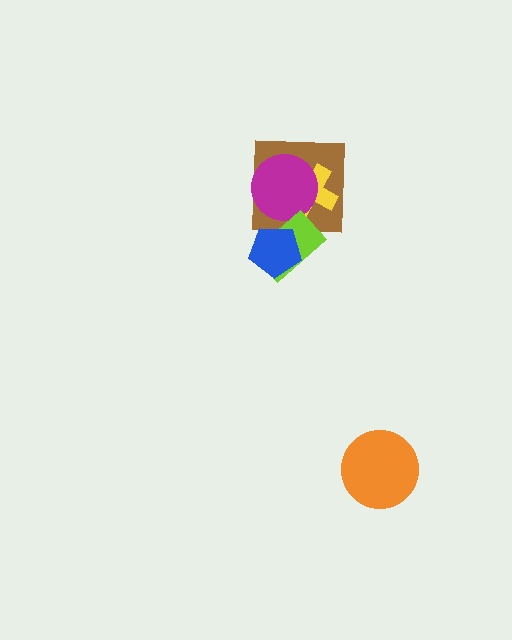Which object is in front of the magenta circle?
The lime rectangle is in front of the magenta circle.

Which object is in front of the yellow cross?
The magenta circle is in front of the yellow cross.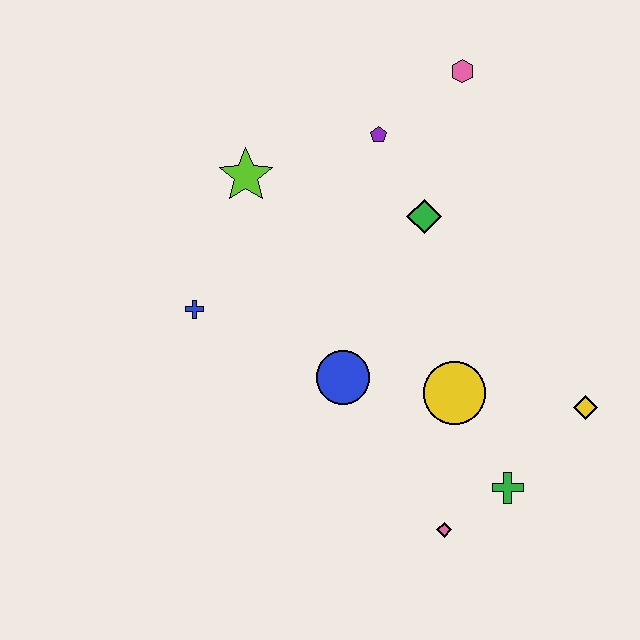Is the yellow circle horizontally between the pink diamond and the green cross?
Yes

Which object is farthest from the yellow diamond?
The lime star is farthest from the yellow diamond.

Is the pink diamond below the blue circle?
Yes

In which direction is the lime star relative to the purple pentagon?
The lime star is to the left of the purple pentagon.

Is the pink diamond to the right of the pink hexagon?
No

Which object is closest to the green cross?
The pink diamond is closest to the green cross.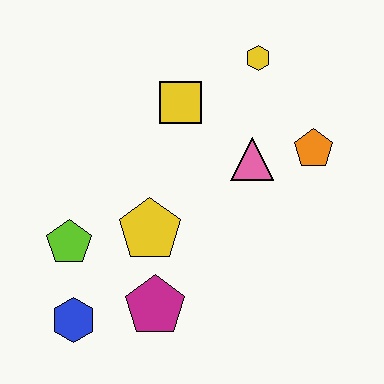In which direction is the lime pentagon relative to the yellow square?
The lime pentagon is below the yellow square.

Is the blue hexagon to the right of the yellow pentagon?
No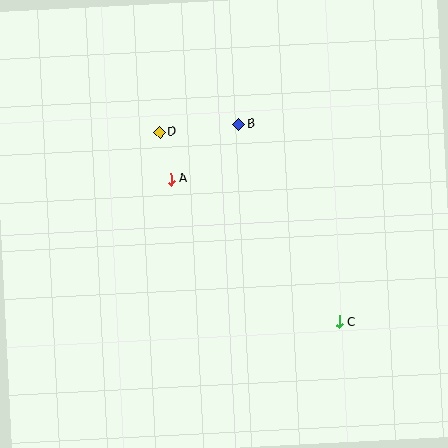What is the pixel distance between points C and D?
The distance between C and D is 261 pixels.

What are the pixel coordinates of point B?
Point B is at (239, 125).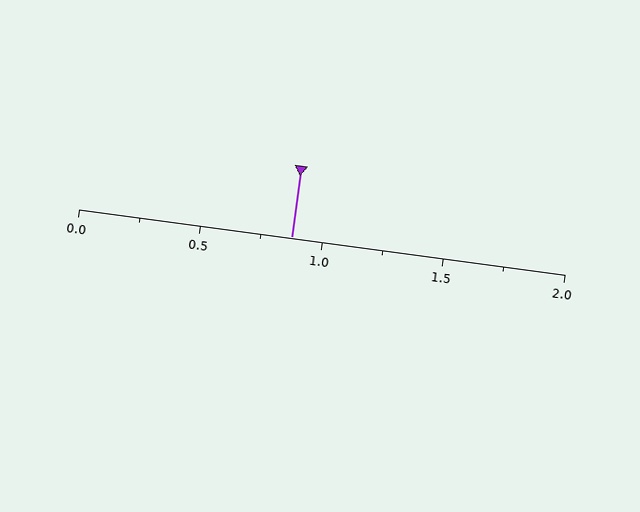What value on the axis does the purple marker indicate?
The marker indicates approximately 0.88.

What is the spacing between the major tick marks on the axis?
The major ticks are spaced 0.5 apart.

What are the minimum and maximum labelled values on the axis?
The axis runs from 0.0 to 2.0.